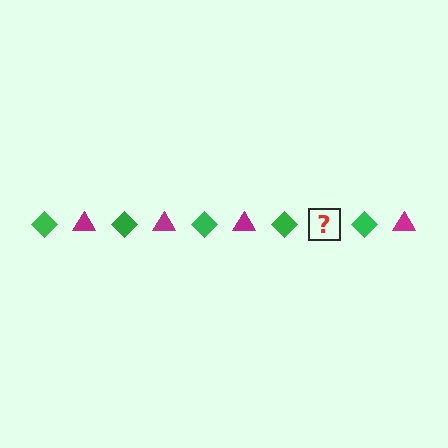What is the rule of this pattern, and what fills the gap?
The rule is that the pattern alternates between green diamond and magenta triangle. The gap should be filled with a magenta triangle.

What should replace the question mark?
The question mark should be replaced with a magenta triangle.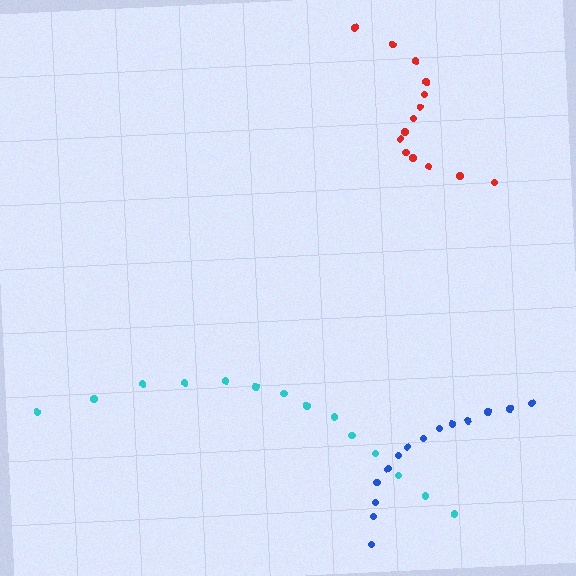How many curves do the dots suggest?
There are 3 distinct paths.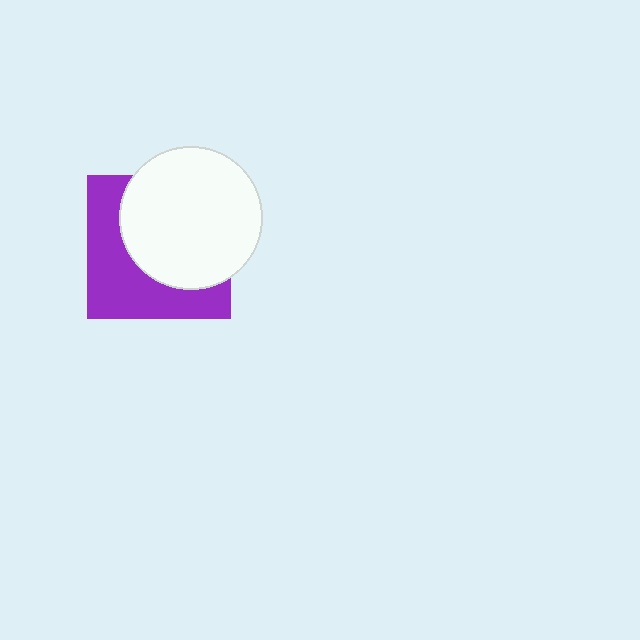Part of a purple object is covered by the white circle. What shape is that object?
It is a square.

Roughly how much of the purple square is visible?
A small part of it is visible (roughly 45%).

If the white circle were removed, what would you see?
You would see the complete purple square.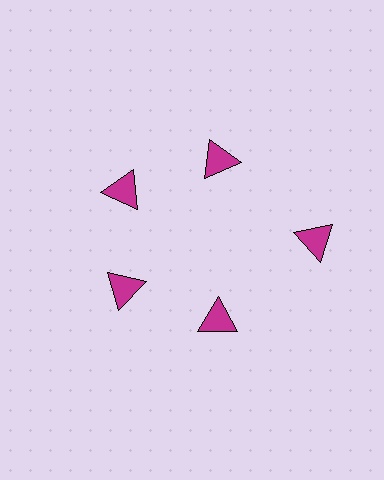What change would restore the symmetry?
The symmetry would be restored by moving it inward, back onto the ring so that all 5 triangles sit at equal angles and equal distance from the center.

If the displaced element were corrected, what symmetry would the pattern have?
It would have 5-fold rotational symmetry — the pattern would map onto itself every 72 degrees.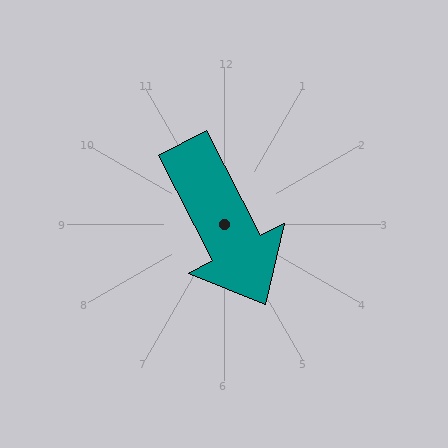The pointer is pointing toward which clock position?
Roughly 5 o'clock.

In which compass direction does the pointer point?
Southeast.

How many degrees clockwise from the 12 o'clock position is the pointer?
Approximately 153 degrees.